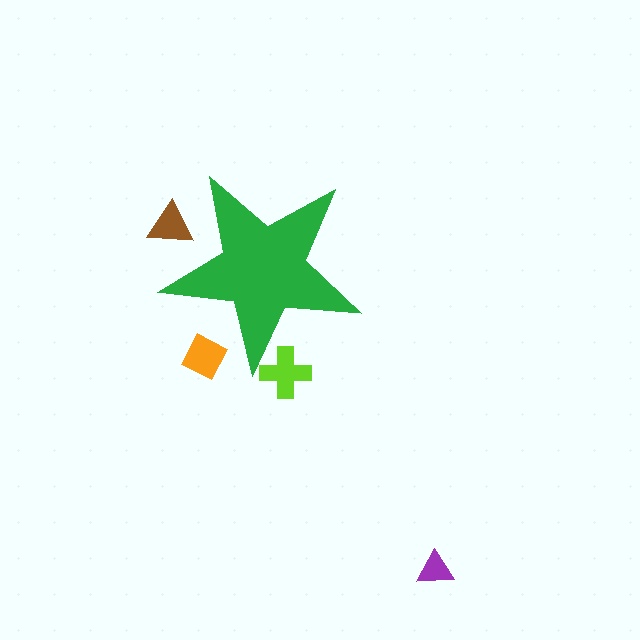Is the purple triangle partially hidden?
No, the purple triangle is fully visible.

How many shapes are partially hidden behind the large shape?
3 shapes are partially hidden.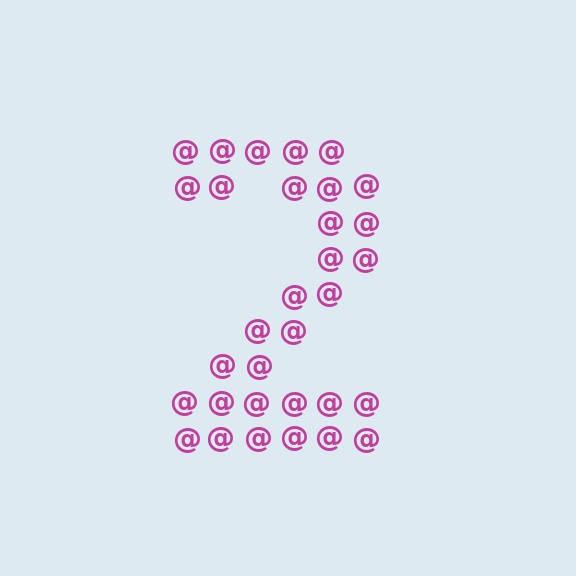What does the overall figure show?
The overall figure shows the digit 2.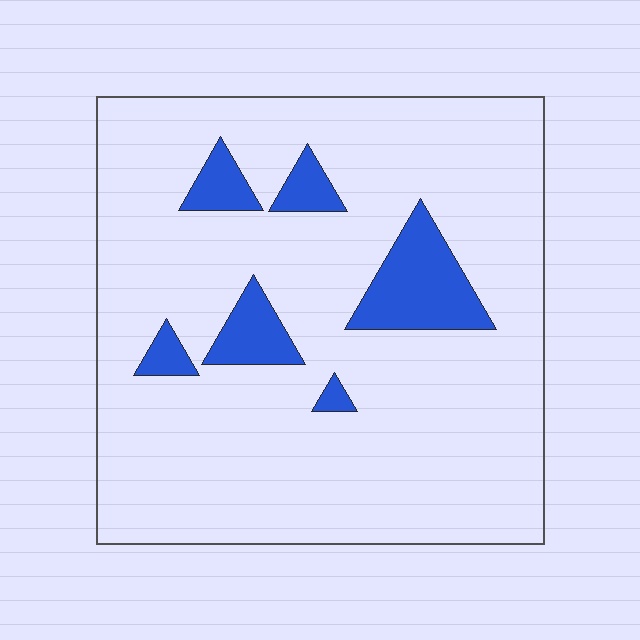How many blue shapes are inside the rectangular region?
6.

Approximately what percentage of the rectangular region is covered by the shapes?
Approximately 10%.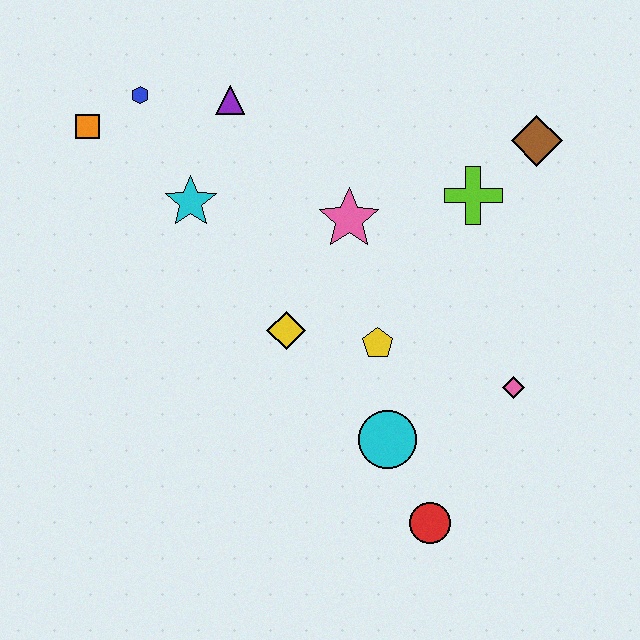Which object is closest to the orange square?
The blue hexagon is closest to the orange square.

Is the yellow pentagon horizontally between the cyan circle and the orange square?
Yes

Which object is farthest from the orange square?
The red circle is farthest from the orange square.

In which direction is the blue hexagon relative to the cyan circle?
The blue hexagon is above the cyan circle.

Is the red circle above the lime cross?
No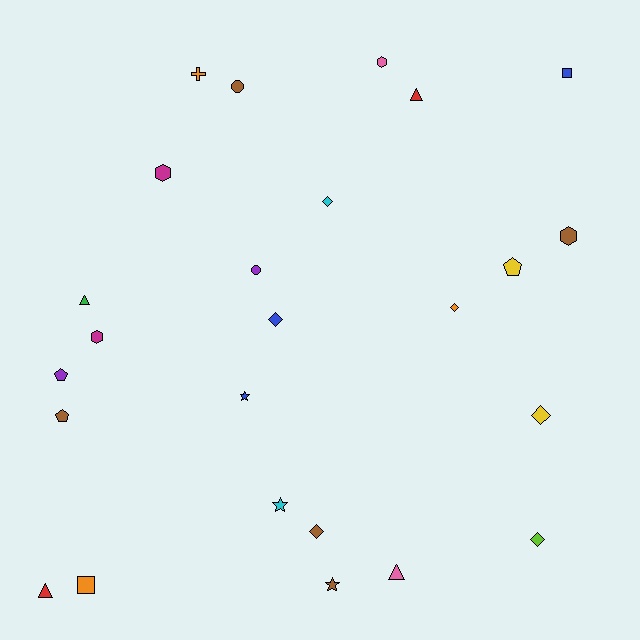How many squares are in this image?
There are 2 squares.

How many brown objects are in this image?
There are 5 brown objects.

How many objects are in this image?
There are 25 objects.